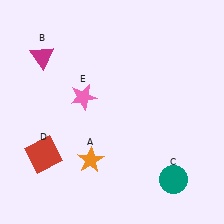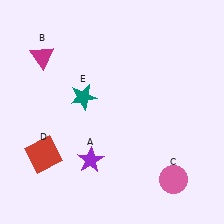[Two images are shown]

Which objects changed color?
A changed from orange to purple. C changed from teal to pink. E changed from pink to teal.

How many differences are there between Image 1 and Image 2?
There are 3 differences between the two images.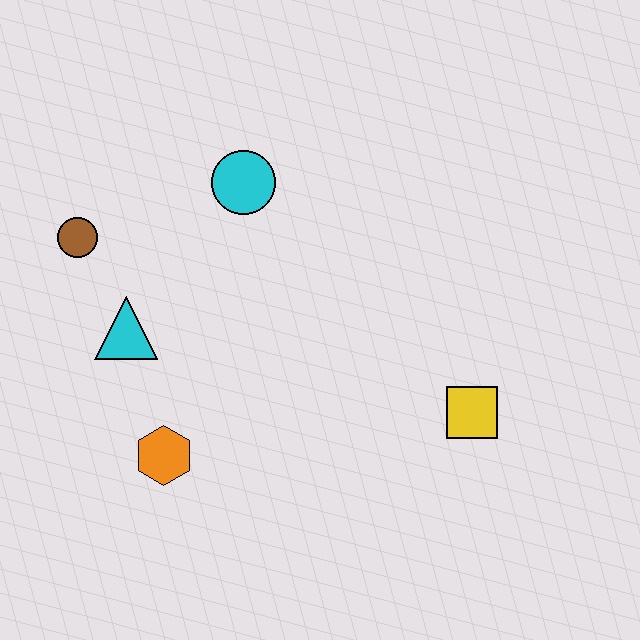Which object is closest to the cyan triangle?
The brown circle is closest to the cyan triangle.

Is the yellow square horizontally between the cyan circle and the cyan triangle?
No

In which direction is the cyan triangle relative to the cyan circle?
The cyan triangle is below the cyan circle.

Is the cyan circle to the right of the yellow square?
No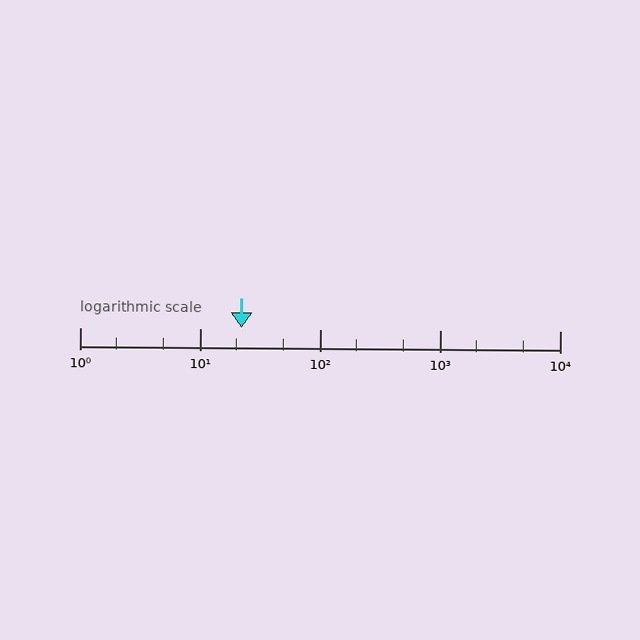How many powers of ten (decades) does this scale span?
The scale spans 4 decades, from 1 to 10000.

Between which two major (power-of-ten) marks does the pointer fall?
The pointer is between 10 and 100.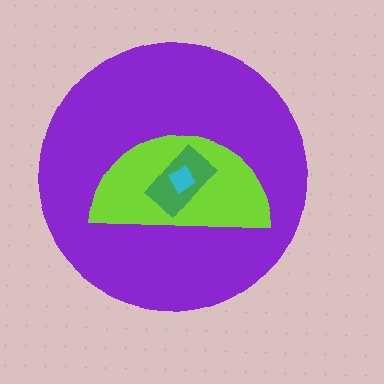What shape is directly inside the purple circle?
The lime semicircle.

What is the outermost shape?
The purple circle.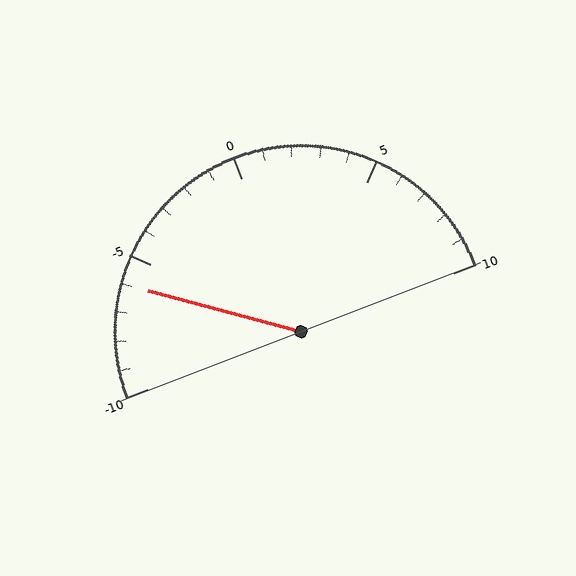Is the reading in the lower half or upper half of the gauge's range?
The reading is in the lower half of the range (-10 to 10).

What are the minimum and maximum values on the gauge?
The gauge ranges from -10 to 10.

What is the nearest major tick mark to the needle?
The nearest major tick mark is -5.